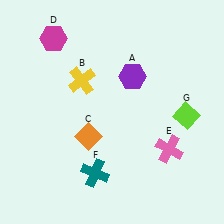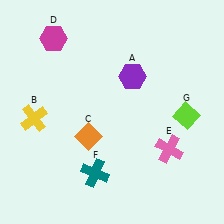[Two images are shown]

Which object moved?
The yellow cross (B) moved left.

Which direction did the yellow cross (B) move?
The yellow cross (B) moved left.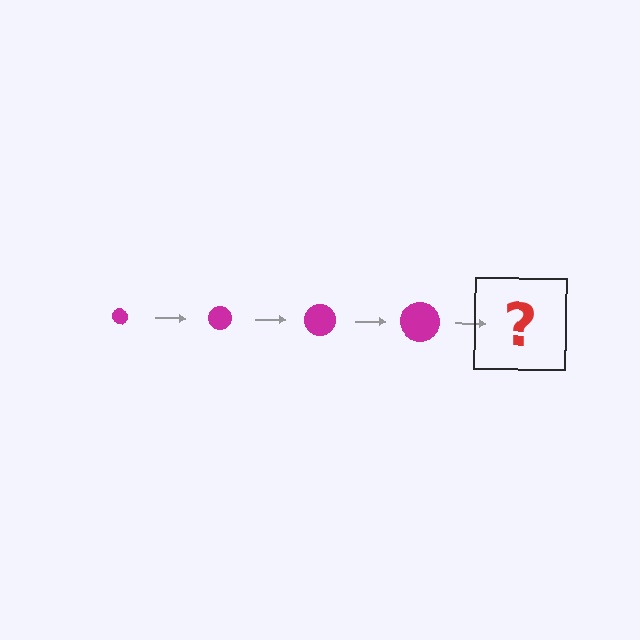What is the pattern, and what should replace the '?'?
The pattern is that the circle gets progressively larger each step. The '?' should be a magenta circle, larger than the previous one.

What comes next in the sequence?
The next element should be a magenta circle, larger than the previous one.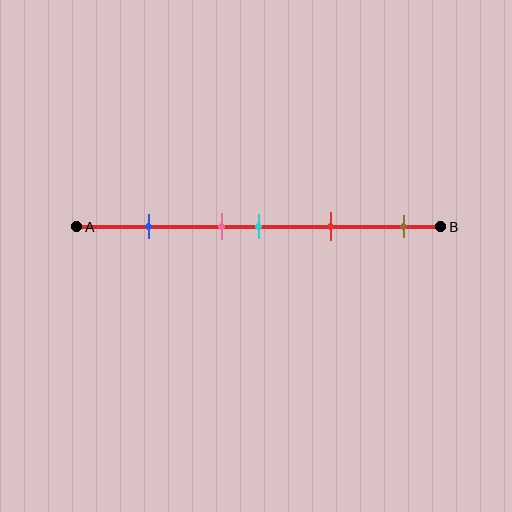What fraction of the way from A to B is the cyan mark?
The cyan mark is approximately 50% (0.5) of the way from A to B.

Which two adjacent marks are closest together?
The pink and cyan marks are the closest adjacent pair.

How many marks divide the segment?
There are 5 marks dividing the segment.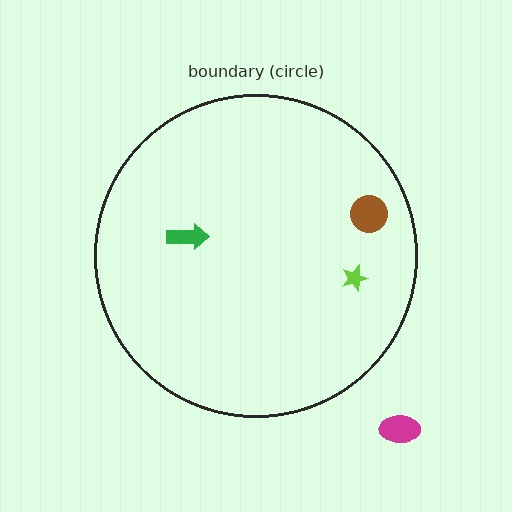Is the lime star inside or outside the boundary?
Inside.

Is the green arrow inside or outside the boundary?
Inside.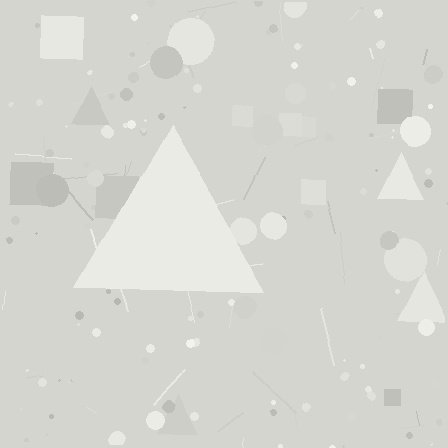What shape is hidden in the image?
A triangle is hidden in the image.